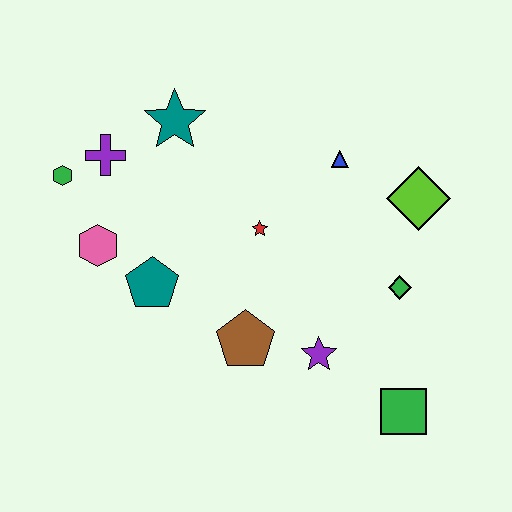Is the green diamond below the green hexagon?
Yes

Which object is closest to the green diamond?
The lime diamond is closest to the green diamond.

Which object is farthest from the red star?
The green square is farthest from the red star.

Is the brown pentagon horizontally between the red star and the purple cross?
Yes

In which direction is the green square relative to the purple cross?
The green square is to the right of the purple cross.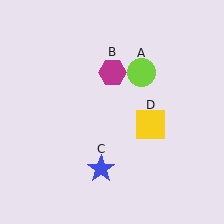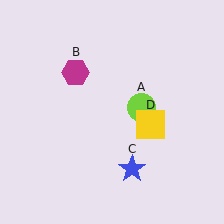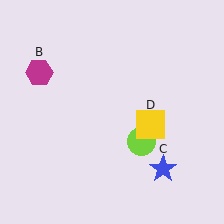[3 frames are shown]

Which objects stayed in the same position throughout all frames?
Yellow square (object D) remained stationary.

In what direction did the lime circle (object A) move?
The lime circle (object A) moved down.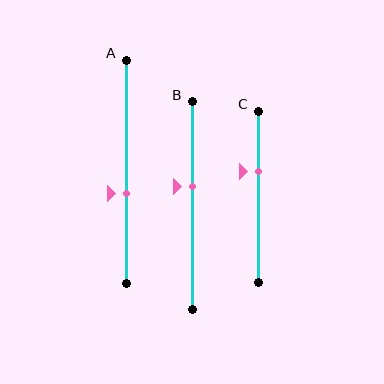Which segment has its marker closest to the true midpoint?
Segment B has its marker closest to the true midpoint.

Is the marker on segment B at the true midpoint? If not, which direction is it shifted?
No, the marker on segment B is shifted upward by about 9% of the segment length.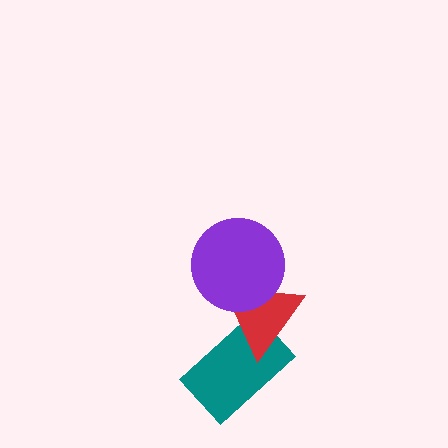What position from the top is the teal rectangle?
The teal rectangle is 3rd from the top.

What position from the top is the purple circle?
The purple circle is 1st from the top.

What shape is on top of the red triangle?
The purple circle is on top of the red triangle.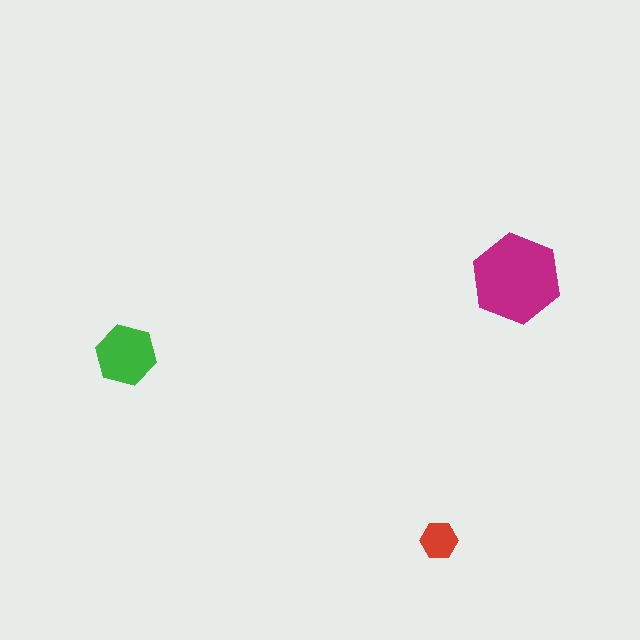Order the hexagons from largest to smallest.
the magenta one, the green one, the red one.